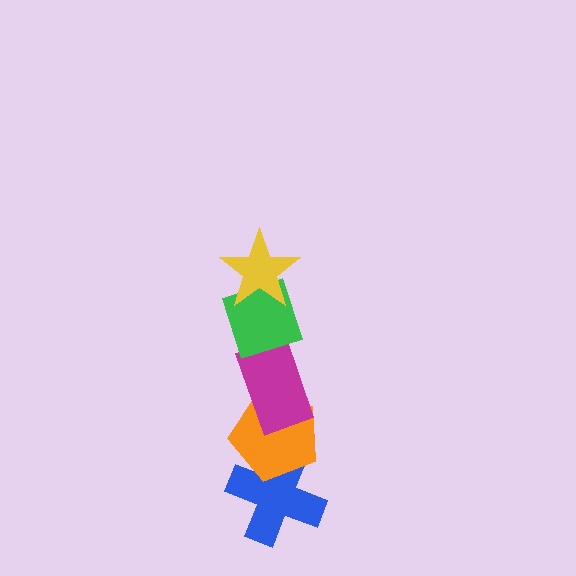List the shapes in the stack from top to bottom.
From top to bottom: the yellow star, the green diamond, the magenta rectangle, the orange pentagon, the blue cross.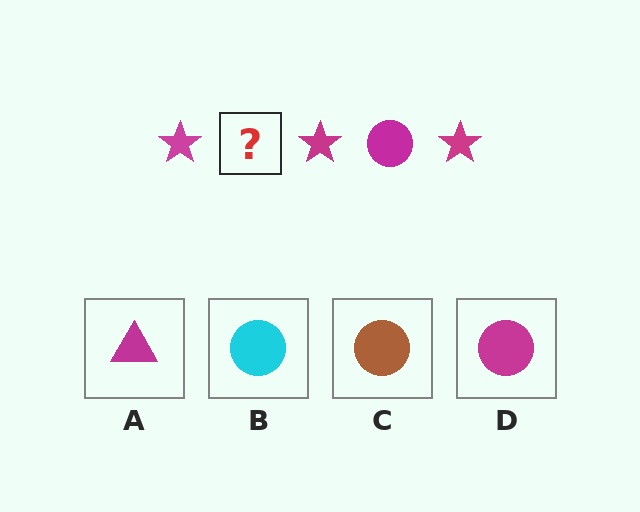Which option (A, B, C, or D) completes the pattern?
D.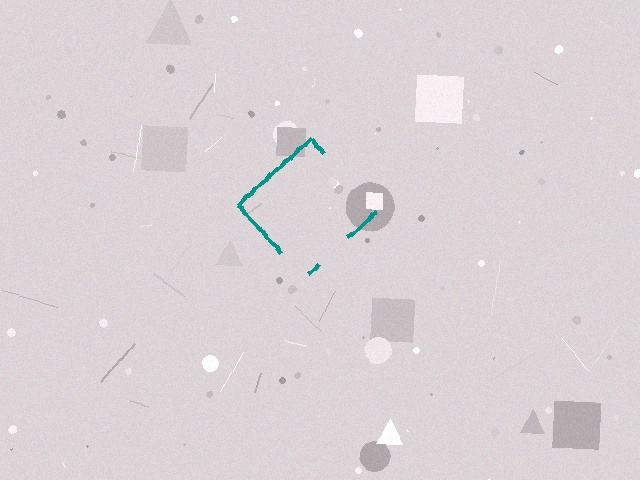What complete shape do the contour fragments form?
The contour fragments form a diamond.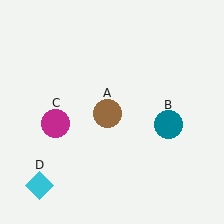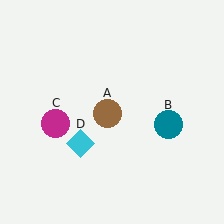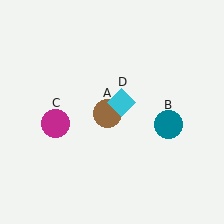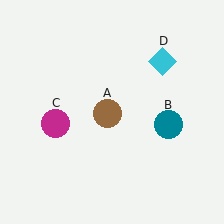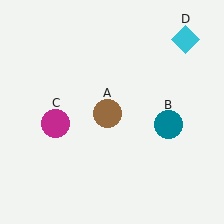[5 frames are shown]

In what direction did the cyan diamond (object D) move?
The cyan diamond (object D) moved up and to the right.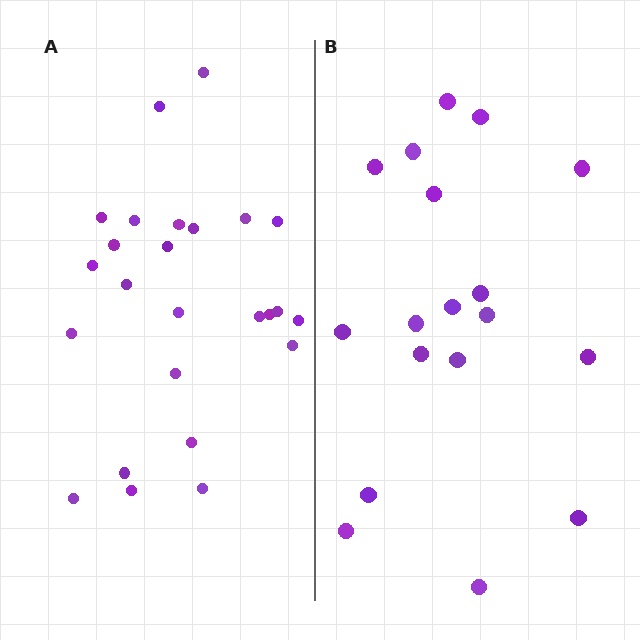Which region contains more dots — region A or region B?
Region A (the left region) has more dots.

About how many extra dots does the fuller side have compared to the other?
Region A has roughly 8 or so more dots than region B.